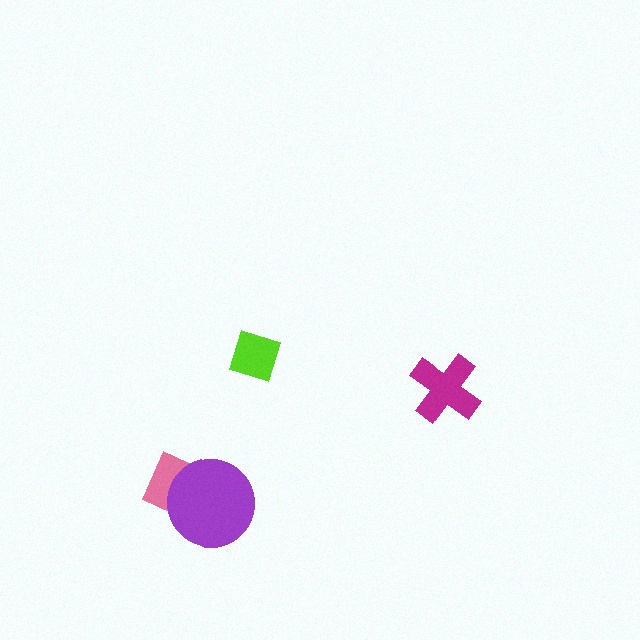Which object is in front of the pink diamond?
The purple circle is in front of the pink diamond.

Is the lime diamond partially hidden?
No, no other shape covers it.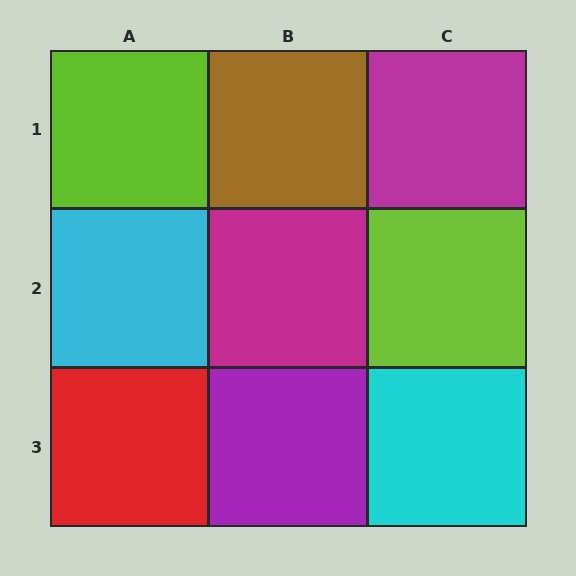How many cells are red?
1 cell is red.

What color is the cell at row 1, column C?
Magenta.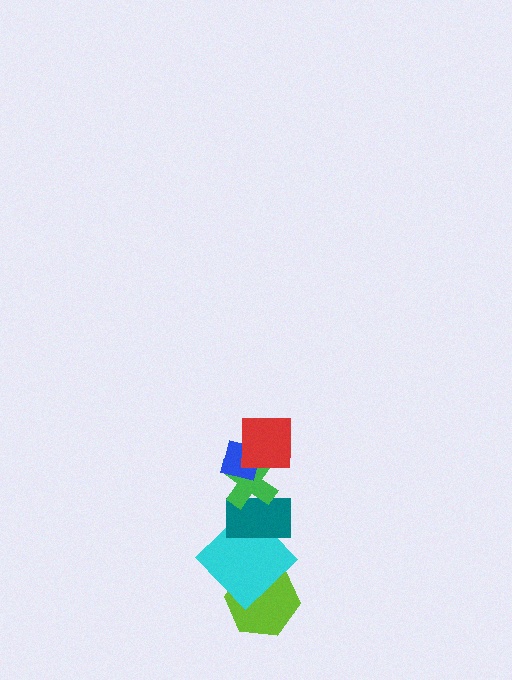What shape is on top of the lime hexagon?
The cyan diamond is on top of the lime hexagon.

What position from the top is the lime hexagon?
The lime hexagon is 6th from the top.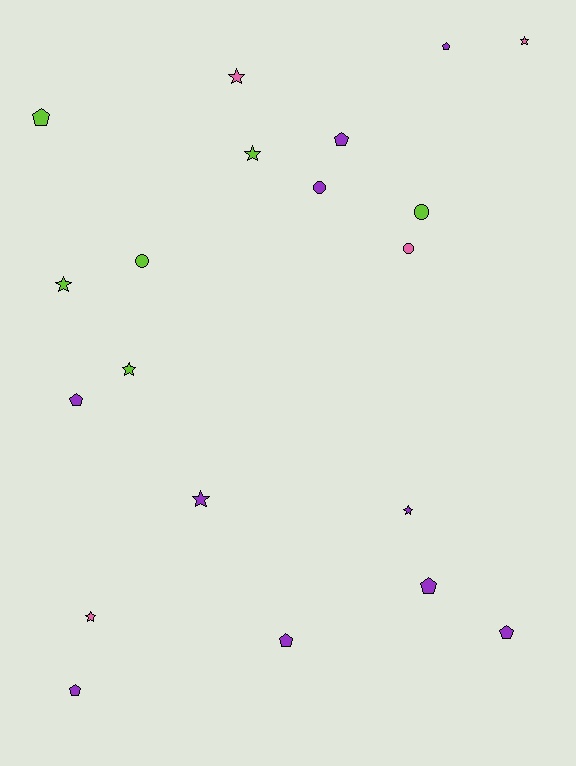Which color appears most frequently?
Purple, with 10 objects.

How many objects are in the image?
There are 20 objects.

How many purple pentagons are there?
There are 7 purple pentagons.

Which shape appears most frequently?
Pentagon, with 8 objects.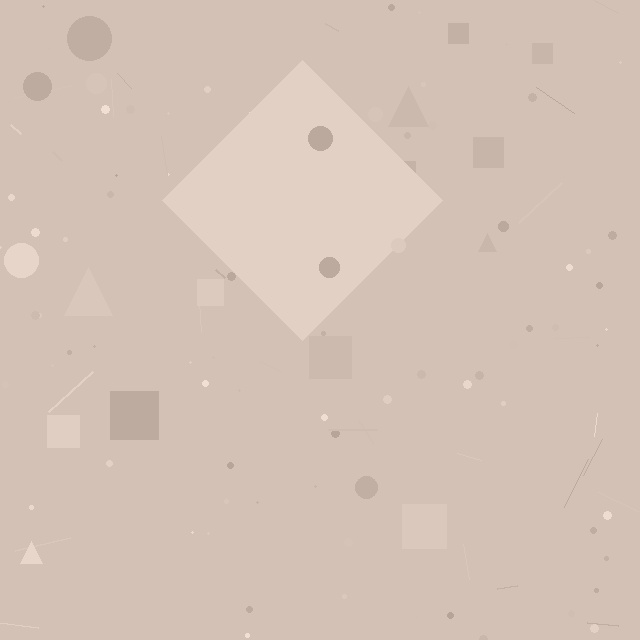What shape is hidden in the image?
A diamond is hidden in the image.